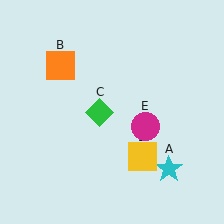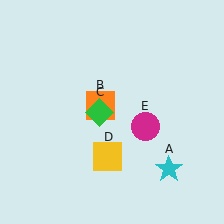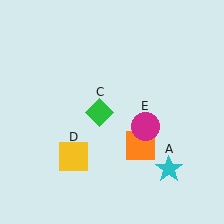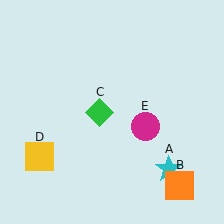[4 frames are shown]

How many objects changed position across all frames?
2 objects changed position: orange square (object B), yellow square (object D).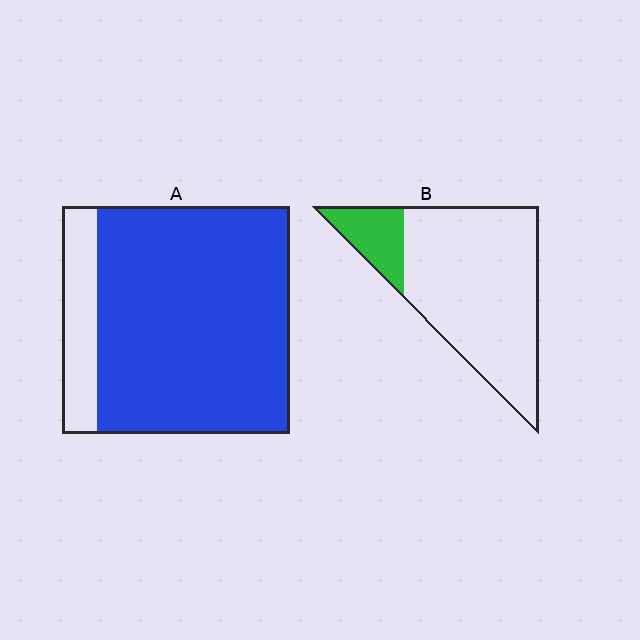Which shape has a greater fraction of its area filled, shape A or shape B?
Shape A.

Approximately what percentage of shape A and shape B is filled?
A is approximately 85% and B is approximately 15%.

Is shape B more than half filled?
No.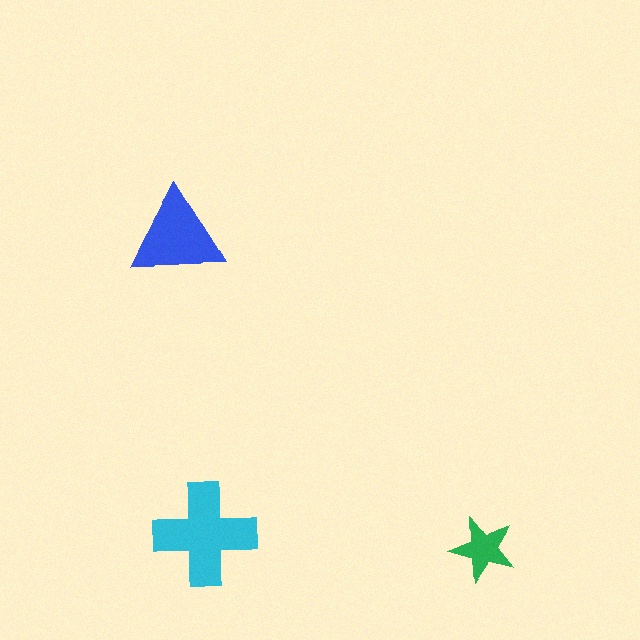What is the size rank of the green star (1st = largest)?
3rd.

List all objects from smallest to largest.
The green star, the blue triangle, the cyan cross.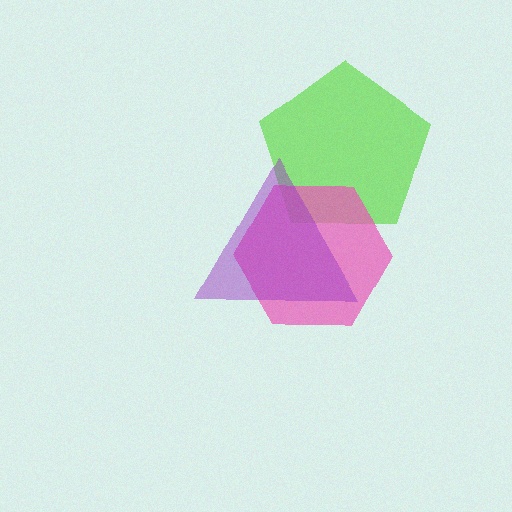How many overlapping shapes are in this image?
There are 3 overlapping shapes in the image.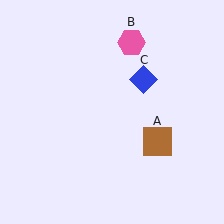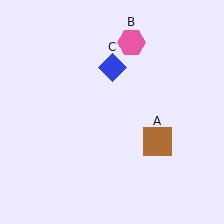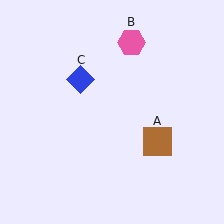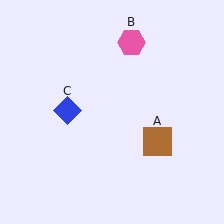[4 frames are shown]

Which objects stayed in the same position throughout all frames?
Brown square (object A) and pink hexagon (object B) remained stationary.